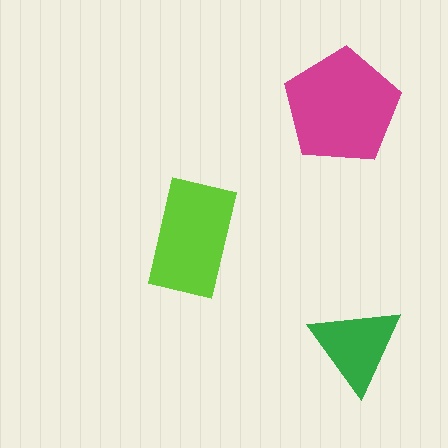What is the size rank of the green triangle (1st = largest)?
3rd.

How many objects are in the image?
There are 3 objects in the image.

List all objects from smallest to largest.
The green triangle, the lime rectangle, the magenta pentagon.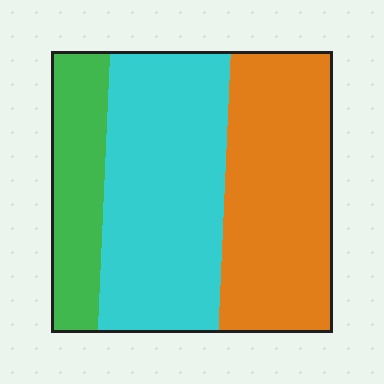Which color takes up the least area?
Green, at roughly 20%.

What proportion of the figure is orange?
Orange takes up about three eighths (3/8) of the figure.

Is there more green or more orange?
Orange.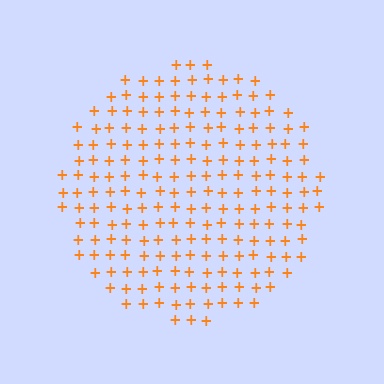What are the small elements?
The small elements are plus signs.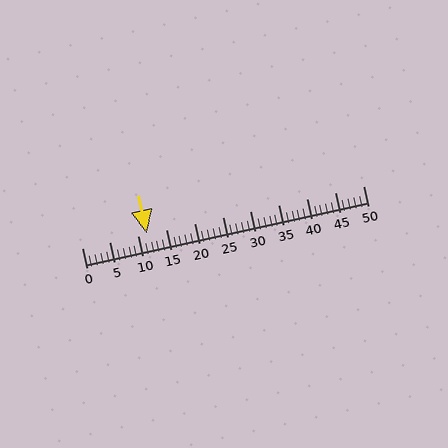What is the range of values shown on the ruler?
The ruler shows values from 0 to 50.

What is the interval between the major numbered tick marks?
The major tick marks are spaced 5 units apart.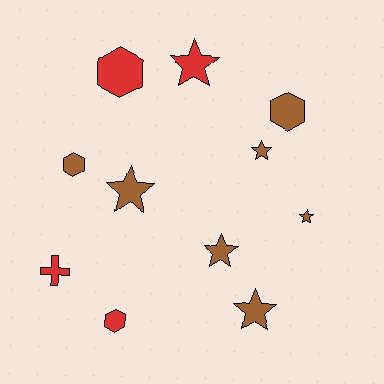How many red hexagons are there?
There are 2 red hexagons.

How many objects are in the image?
There are 11 objects.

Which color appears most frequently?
Brown, with 7 objects.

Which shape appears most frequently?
Star, with 6 objects.